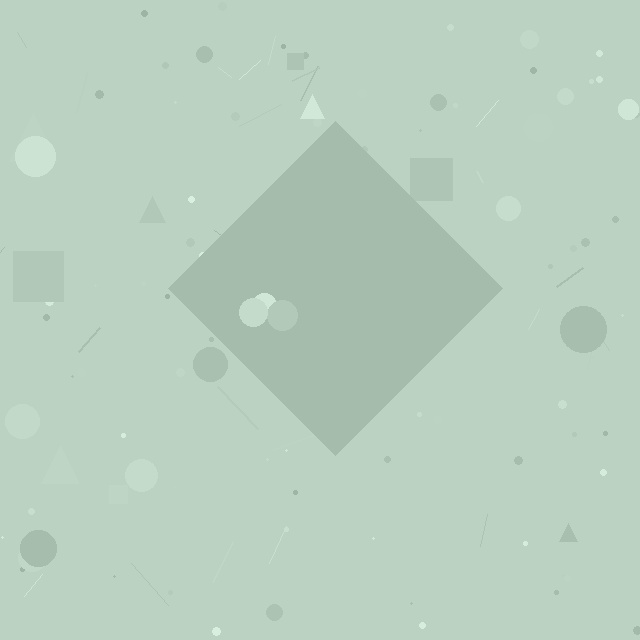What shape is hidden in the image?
A diamond is hidden in the image.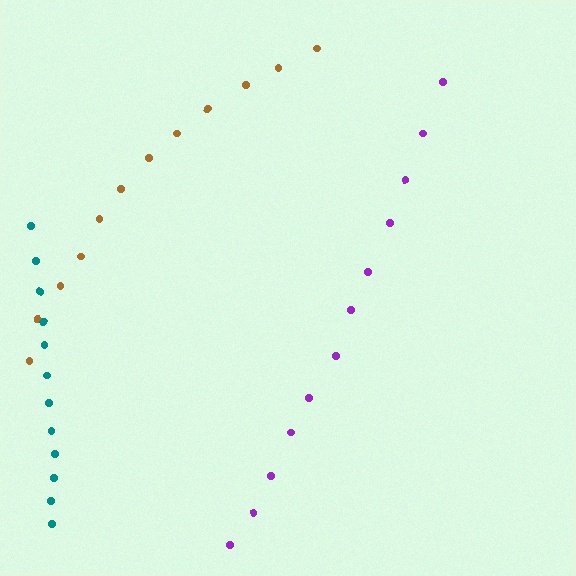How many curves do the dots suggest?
There are 3 distinct paths.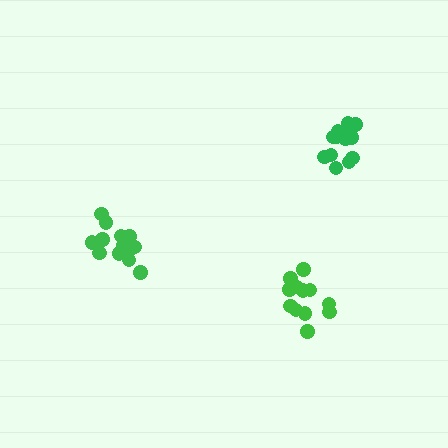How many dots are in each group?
Group 1: 12 dots, Group 2: 13 dots, Group 3: 14 dots (39 total).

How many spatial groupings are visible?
There are 3 spatial groupings.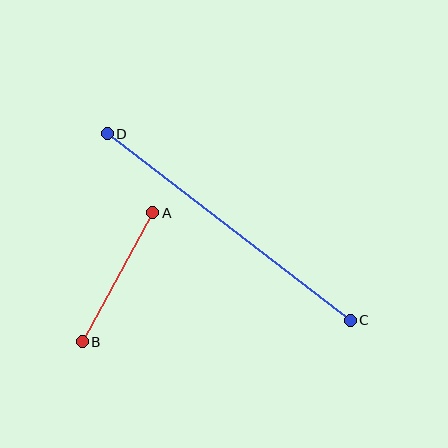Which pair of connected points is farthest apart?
Points C and D are farthest apart.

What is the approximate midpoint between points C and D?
The midpoint is at approximately (229, 227) pixels.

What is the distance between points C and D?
The distance is approximately 307 pixels.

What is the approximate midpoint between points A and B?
The midpoint is at approximately (117, 277) pixels.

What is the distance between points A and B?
The distance is approximately 147 pixels.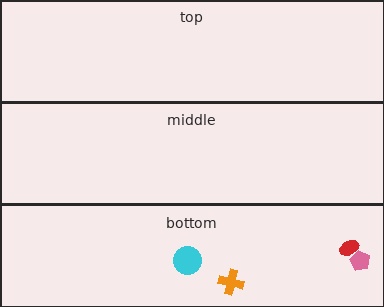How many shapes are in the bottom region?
4.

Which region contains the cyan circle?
The bottom region.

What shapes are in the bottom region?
The orange cross, the red ellipse, the pink pentagon, the cyan circle.